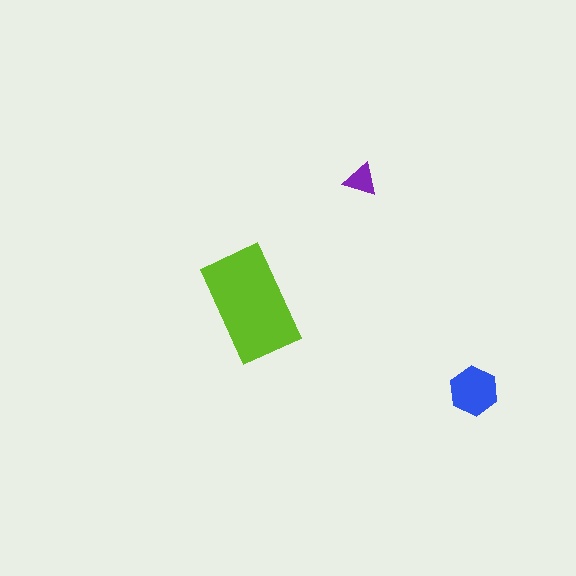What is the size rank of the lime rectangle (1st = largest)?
1st.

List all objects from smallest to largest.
The purple triangle, the blue hexagon, the lime rectangle.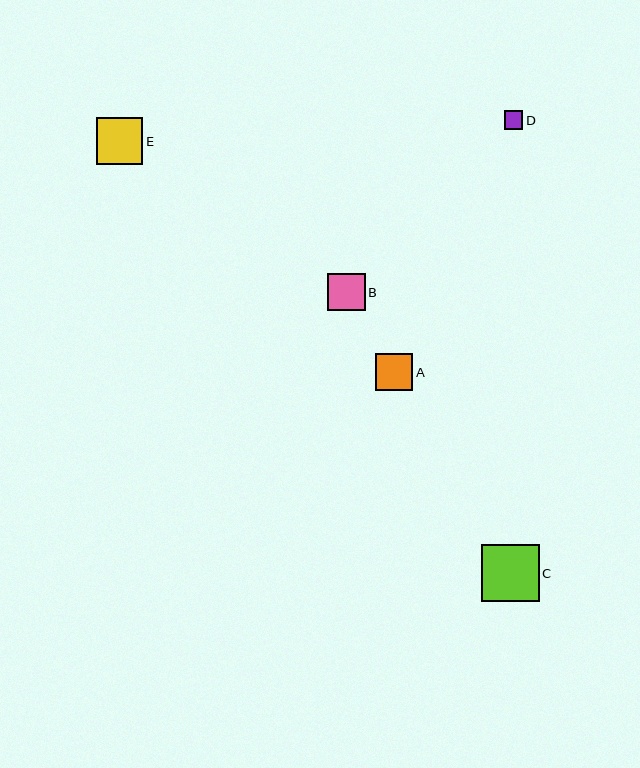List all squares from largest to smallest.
From largest to smallest: C, E, B, A, D.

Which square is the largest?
Square C is the largest with a size of approximately 58 pixels.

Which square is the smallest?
Square D is the smallest with a size of approximately 19 pixels.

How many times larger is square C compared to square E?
Square C is approximately 1.2 times the size of square E.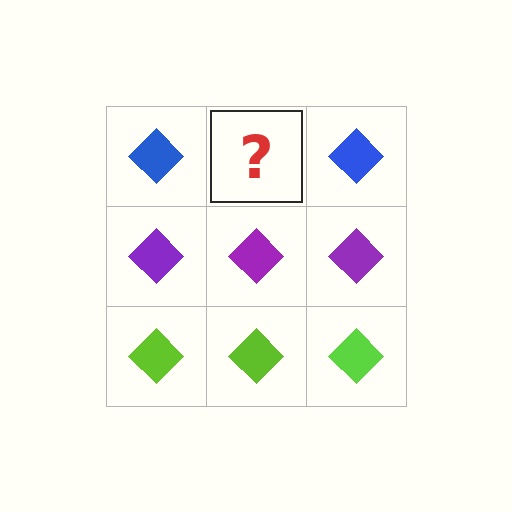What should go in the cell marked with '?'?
The missing cell should contain a blue diamond.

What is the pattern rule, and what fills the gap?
The rule is that each row has a consistent color. The gap should be filled with a blue diamond.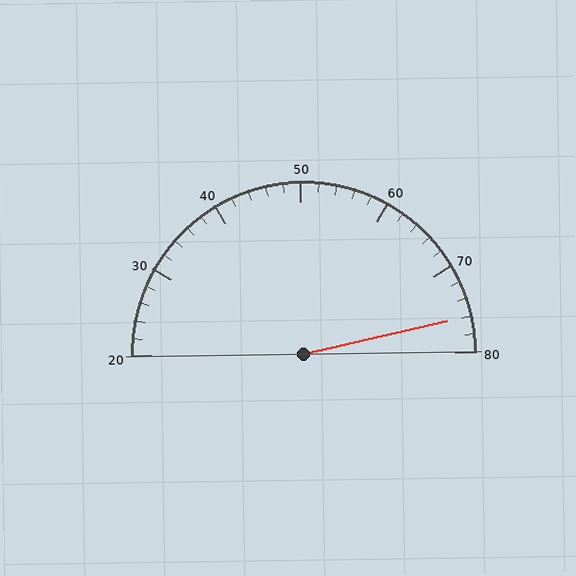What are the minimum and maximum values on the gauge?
The gauge ranges from 20 to 80.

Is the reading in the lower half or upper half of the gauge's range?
The reading is in the upper half of the range (20 to 80).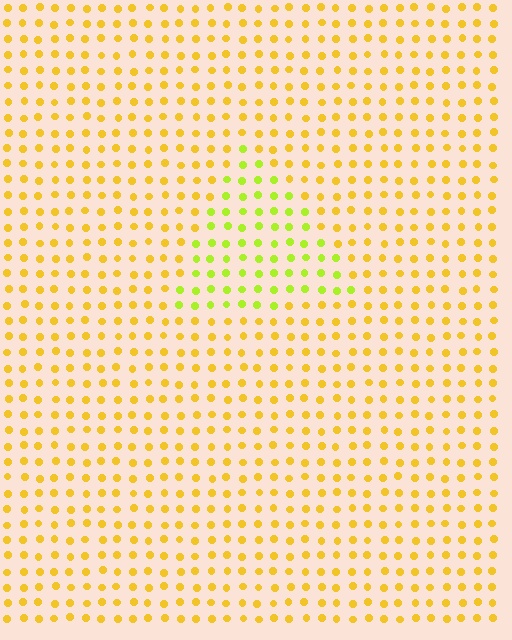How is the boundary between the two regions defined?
The boundary is defined purely by a slight shift in hue (about 35 degrees). Spacing, size, and orientation are identical on both sides.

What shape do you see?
I see a triangle.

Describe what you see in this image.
The image is filled with small yellow elements in a uniform arrangement. A triangle-shaped region is visible where the elements are tinted to a slightly different hue, forming a subtle color boundary.